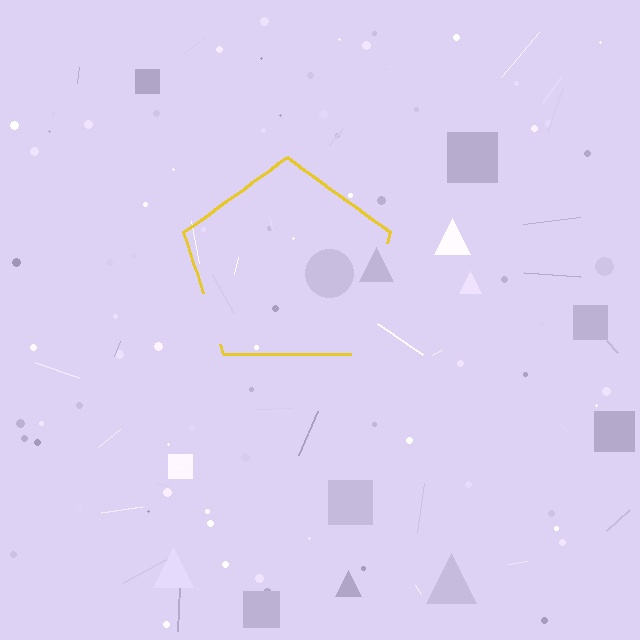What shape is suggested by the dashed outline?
The dashed outline suggests a pentagon.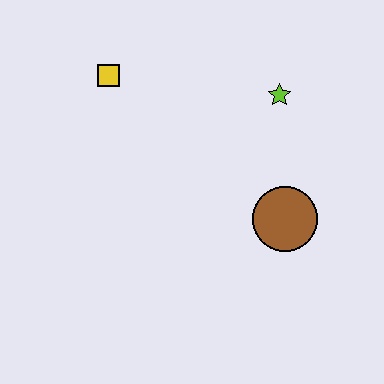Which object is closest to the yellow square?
The lime star is closest to the yellow square.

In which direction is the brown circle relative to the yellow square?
The brown circle is to the right of the yellow square.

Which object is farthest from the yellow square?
The brown circle is farthest from the yellow square.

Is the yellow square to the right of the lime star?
No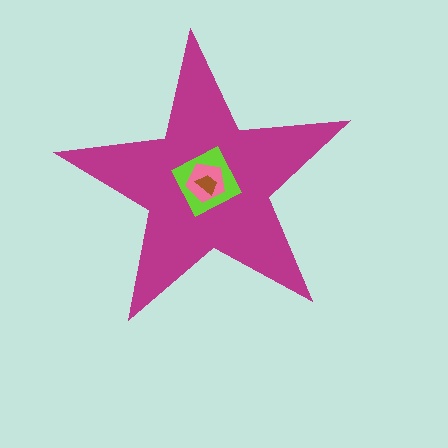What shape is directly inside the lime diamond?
The pink pentagon.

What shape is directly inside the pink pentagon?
The brown trapezoid.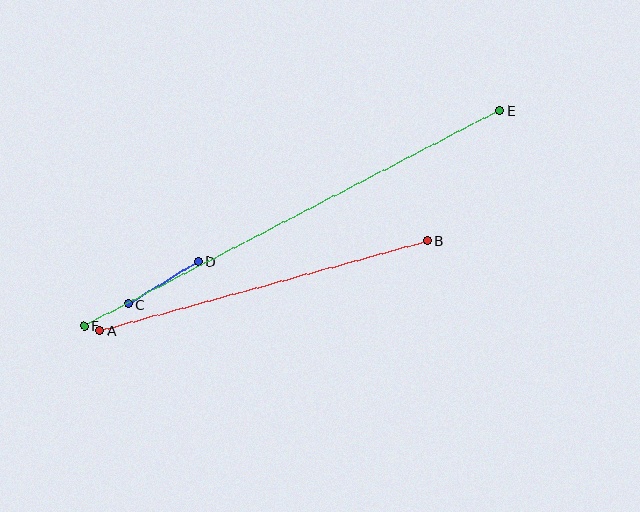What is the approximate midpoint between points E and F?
The midpoint is at approximately (292, 218) pixels.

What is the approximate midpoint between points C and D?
The midpoint is at approximately (163, 283) pixels.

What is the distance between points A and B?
The distance is approximately 339 pixels.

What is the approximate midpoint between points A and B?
The midpoint is at approximately (263, 285) pixels.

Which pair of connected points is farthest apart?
Points E and F are farthest apart.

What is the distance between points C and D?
The distance is approximately 82 pixels.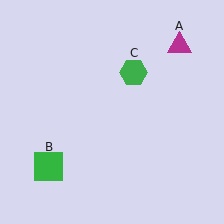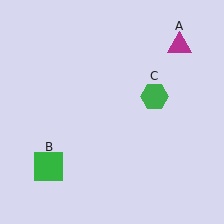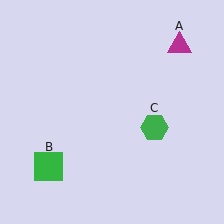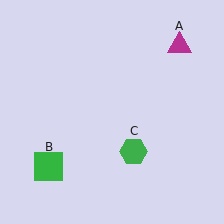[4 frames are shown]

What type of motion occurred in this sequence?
The green hexagon (object C) rotated clockwise around the center of the scene.